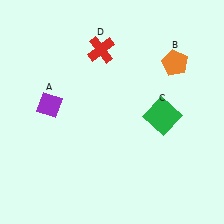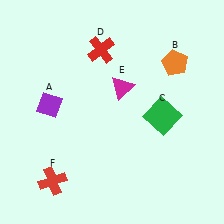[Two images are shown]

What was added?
A magenta triangle (E), a red cross (F) were added in Image 2.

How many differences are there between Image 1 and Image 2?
There are 2 differences between the two images.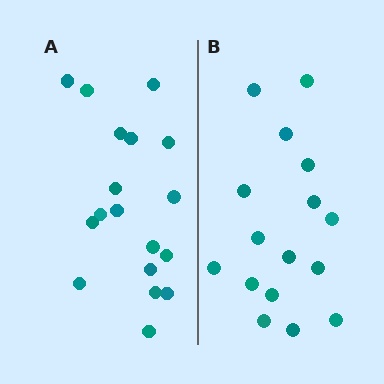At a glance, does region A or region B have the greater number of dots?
Region A (the left region) has more dots.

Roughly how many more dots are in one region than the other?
Region A has just a few more — roughly 2 or 3 more dots than region B.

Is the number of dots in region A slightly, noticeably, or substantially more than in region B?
Region A has only slightly more — the two regions are fairly close. The ratio is roughly 1.1 to 1.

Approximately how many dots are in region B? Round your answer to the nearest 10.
About 20 dots. (The exact count is 16, which rounds to 20.)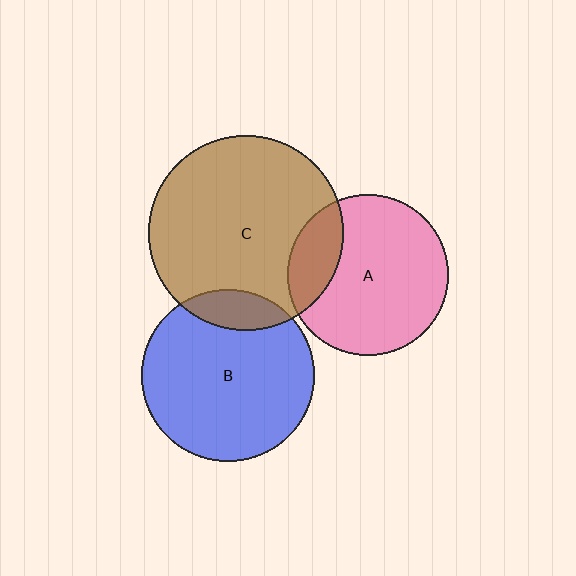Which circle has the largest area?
Circle C (brown).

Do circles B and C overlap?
Yes.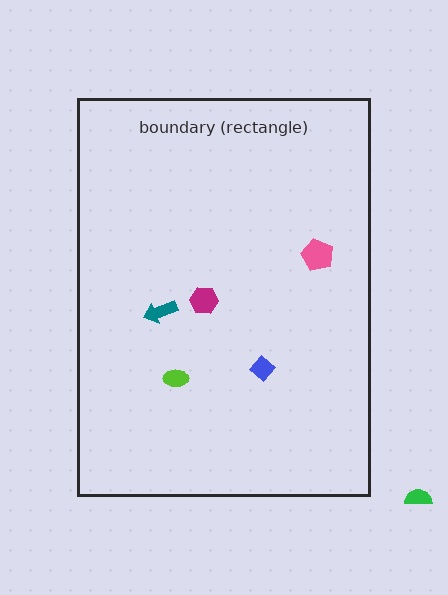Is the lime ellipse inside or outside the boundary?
Inside.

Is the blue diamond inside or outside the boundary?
Inside.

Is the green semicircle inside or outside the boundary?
Outside.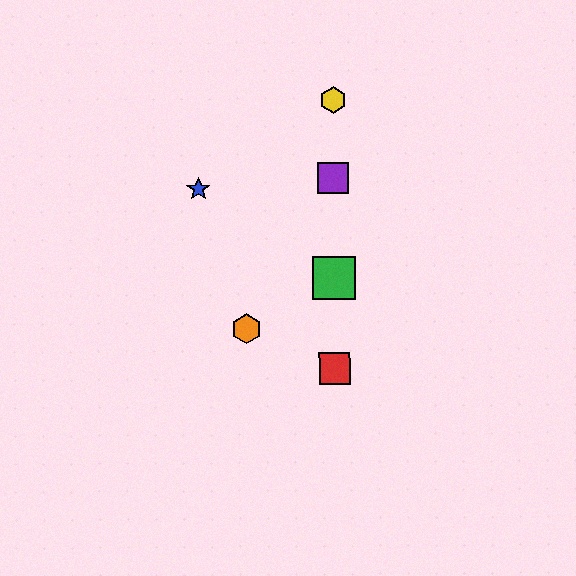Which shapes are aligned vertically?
The red square, the green square, the yellow hexagon, the purple square are aligned vertically.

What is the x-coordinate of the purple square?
The purple square is at x≈333.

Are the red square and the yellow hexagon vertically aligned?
Yes, both are at x≈335.